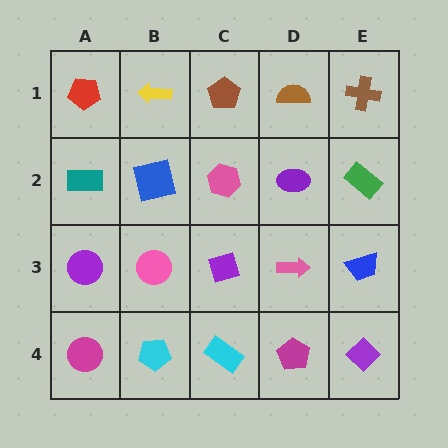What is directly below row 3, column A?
A magenta circle.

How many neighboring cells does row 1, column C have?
3.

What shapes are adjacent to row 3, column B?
A blue square (row 2, column B), a cyan pentagon (row 4, column B), a purple circle (row 3, column A), a purple diamond (row 3, column C).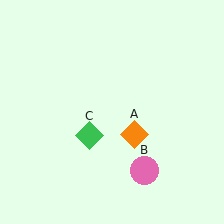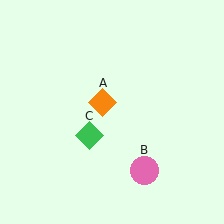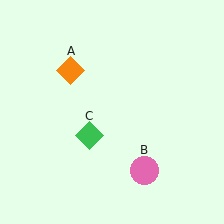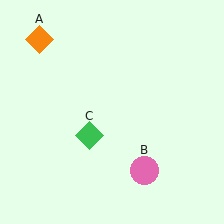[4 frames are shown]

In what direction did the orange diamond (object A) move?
The orange diamond (object A) moved up and to the left.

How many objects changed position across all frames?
1 object changed position: orange diamond (object A).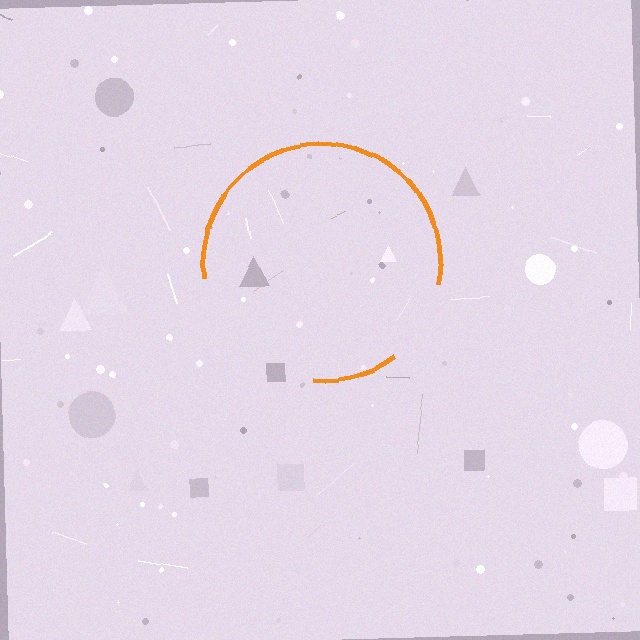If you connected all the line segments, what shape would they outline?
They would outline a circle.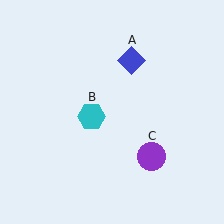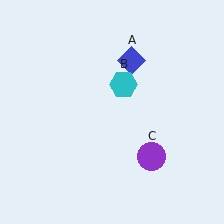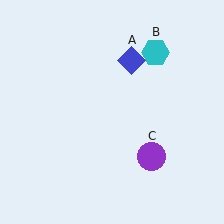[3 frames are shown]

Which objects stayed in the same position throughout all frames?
Blue diamond (object A) and purple circle (object C) remained stationary.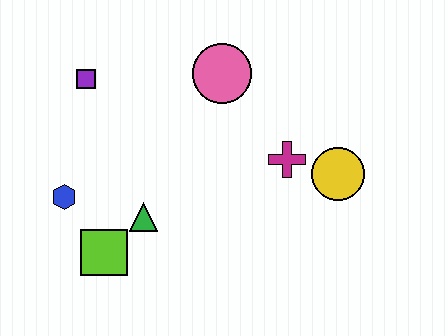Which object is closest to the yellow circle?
The magenta cross is closest to the yellow circle.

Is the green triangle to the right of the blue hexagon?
Yes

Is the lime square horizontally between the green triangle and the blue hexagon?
Yes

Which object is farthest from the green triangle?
The yellow circle is farthest from the green triangle.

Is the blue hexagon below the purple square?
Yes